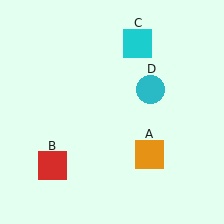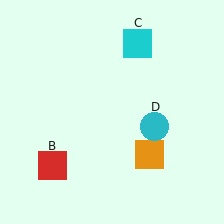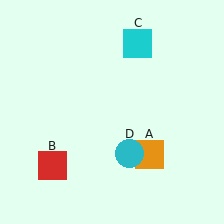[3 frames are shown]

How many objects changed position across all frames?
1 object changed position: cyan circle (object D).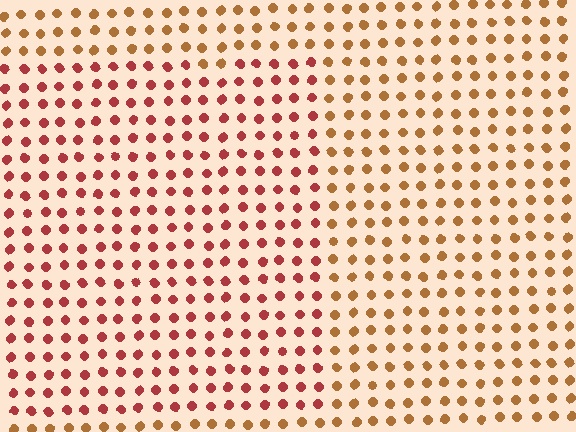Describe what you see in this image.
The image is filled with small brown elements in a uniform arrangement. A rectangle-shaped region is visible where the elements are tinted to a slightly different hue, forming a subtle color boundary.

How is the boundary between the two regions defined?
The boundary is defined purely by a slight shift in hue (about 34 degrees). Spacing, size, and orientation are identical on both sides.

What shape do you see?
I see a rectangle.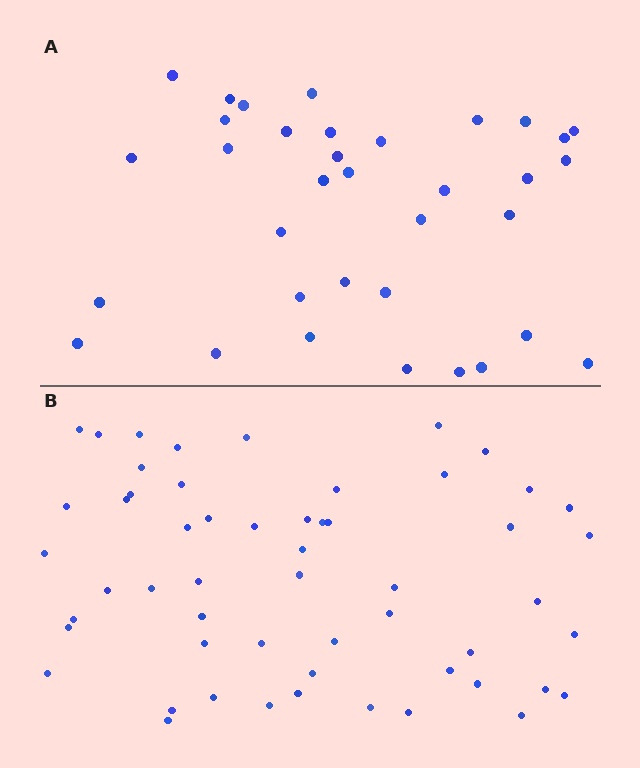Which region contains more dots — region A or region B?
Region B (the bottom region) has more dots.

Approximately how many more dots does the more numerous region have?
Region B has approximately 20 more dots than region A.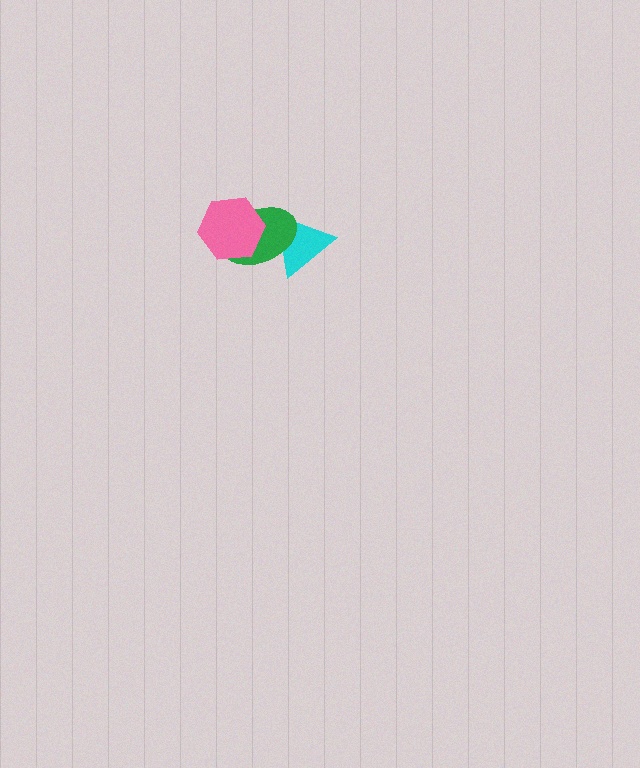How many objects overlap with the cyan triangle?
1 object overlaps with the cyan triangle.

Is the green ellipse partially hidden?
Yes, it is partially covered by another shape.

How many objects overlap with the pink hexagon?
1 object overlaps with the pink hexagon.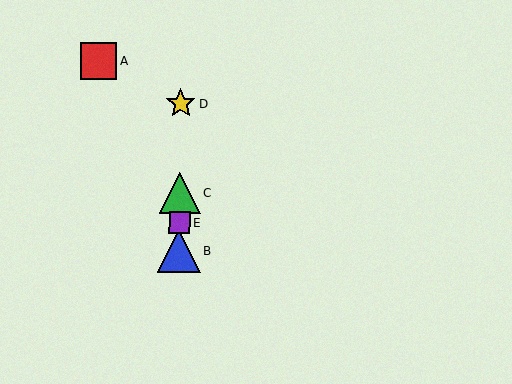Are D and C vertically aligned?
Yes, both are at x≈181.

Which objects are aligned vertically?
Objects B, C, D, E are aligned vertically.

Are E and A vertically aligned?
No, E is at x≈179 and A is at x≈99.